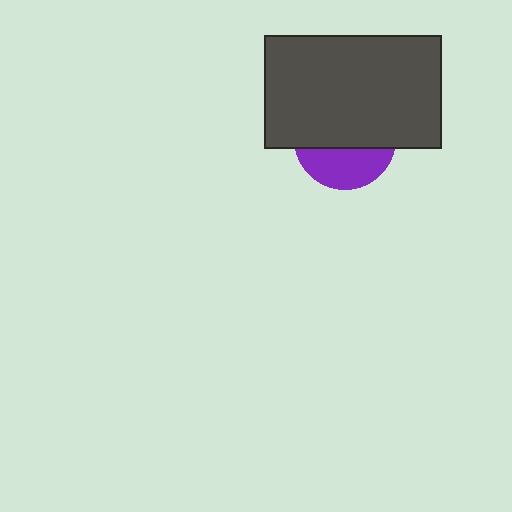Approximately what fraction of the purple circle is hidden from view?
Roughly 63% of the purple circle is hidden behind the dark gray rectangle.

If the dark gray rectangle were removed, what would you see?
You would see the complete purple circle.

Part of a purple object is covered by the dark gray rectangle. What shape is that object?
It is a circle.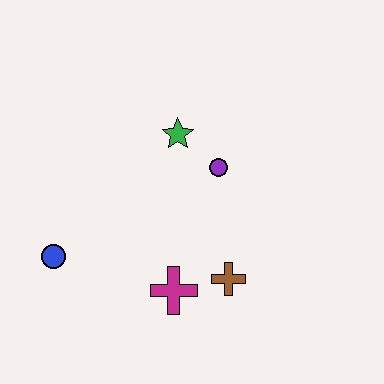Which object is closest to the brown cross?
The magenta cross is closest to the brown cross.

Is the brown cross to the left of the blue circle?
No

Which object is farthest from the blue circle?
The purple circle is farthest from the blue circle.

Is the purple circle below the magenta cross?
No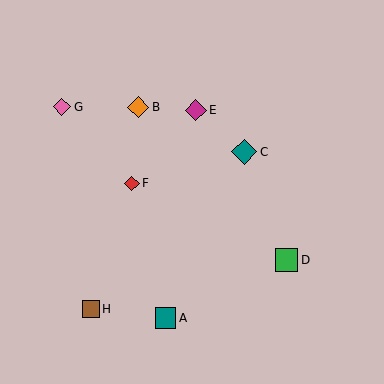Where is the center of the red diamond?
The center of the red diamond is at (132, 183).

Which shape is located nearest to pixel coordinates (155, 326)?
The teal square (labeled A) at (165, 318) is nearest to that location.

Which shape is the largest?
The teal diamond (labeled C) is the largest.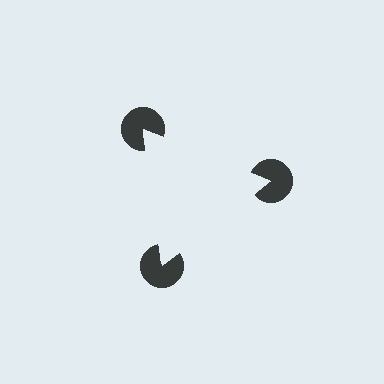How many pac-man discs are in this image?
There are 3 — one at each vertex of the illusory triangle.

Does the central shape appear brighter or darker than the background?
It typically appears slightly brighter than the background, even though no actual brightness change is drawn.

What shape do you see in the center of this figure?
An illusory triangle — its edges are inferred from the aligned wedge cuts in the pac-man discs, not physically drawn.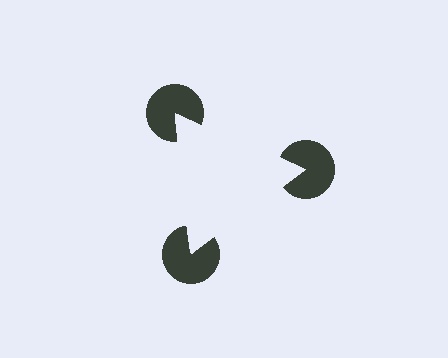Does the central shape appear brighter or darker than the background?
It typically appears slightly brighter than the background, even though no actual brightness change is drawn.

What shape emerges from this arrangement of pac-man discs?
An illusory triangle — its edges are inferred from the aligned wedge cuts in the pac-man discs, not physically drawn.